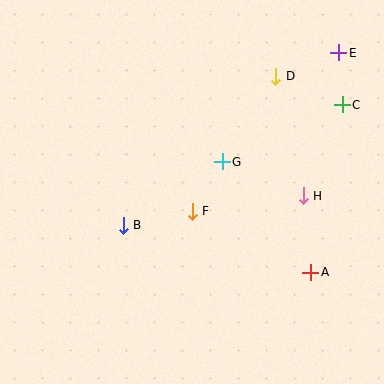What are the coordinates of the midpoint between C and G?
The midpoint between C and G is at (282, 133).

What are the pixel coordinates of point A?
Point A is at (311, 272).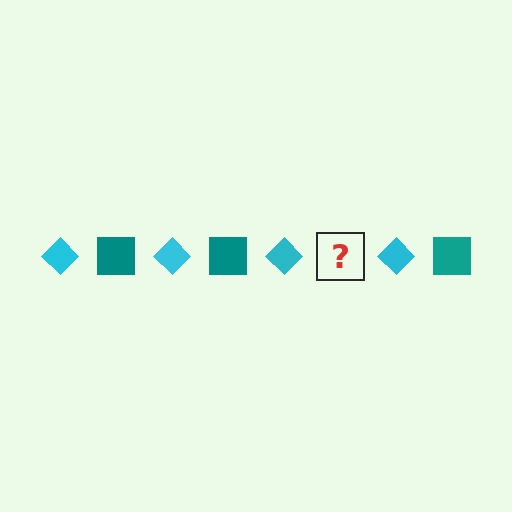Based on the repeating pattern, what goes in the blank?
The blank should be a teal square.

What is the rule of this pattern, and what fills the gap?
The rule is that the pattern alternates between cyan diamond and teal square. The gap should be filled with a teal square.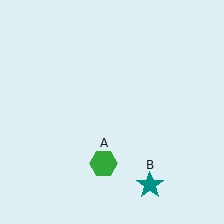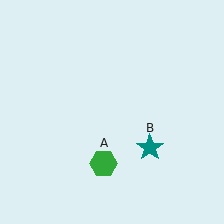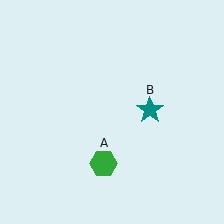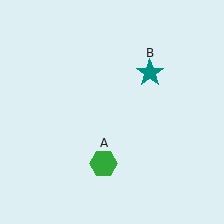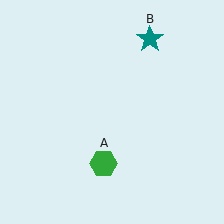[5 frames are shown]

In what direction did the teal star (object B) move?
The teal star (object B) moved up.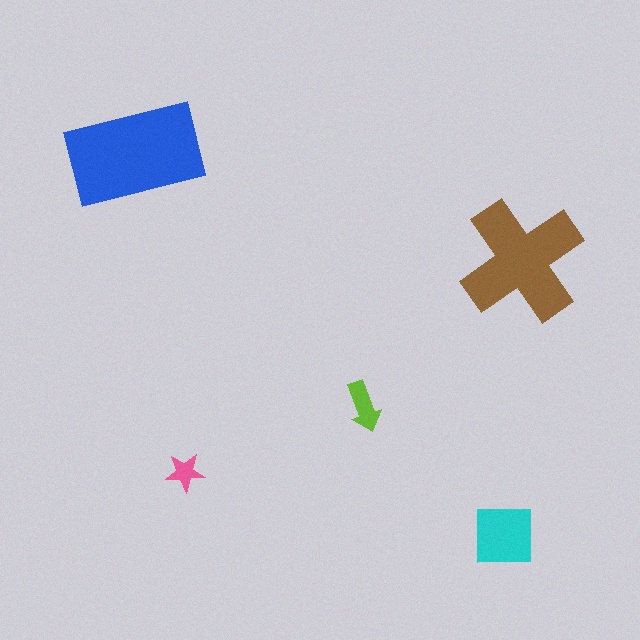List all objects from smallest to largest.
The pink star, the lime arrow, the cyan square, the brown cross, the blue rectangle.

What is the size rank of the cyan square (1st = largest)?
3rd.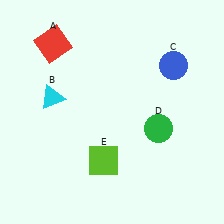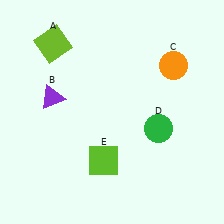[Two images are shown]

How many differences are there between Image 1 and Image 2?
There are 3 differences between the two images.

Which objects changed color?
A changed from red to lime. B changed from cyan to purple. C changed from blue to orange.